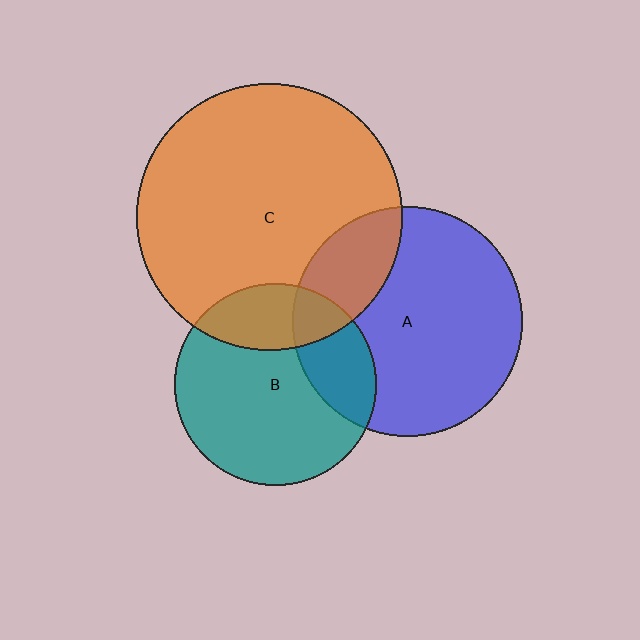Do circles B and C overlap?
Yes.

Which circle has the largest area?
Circle C (orange).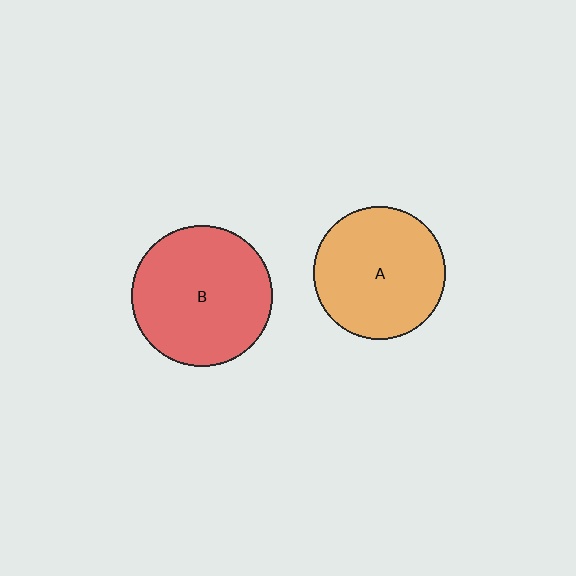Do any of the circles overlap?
No, none of the circles overlap.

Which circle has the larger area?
Circle B (red).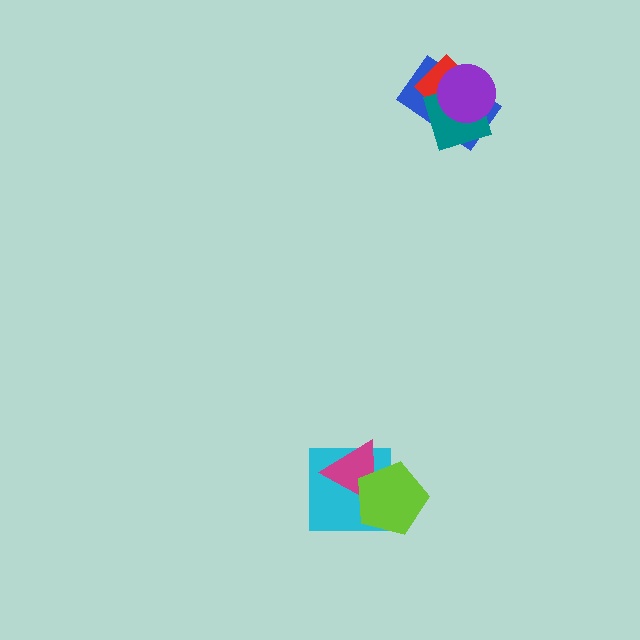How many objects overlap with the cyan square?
2 objects overlap with the cyan square.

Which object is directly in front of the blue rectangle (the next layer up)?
The red diamond is directly in front of the blue rectangle.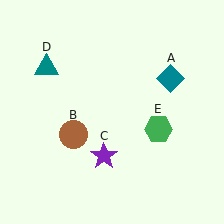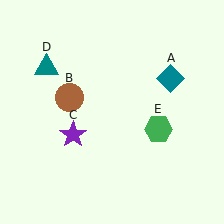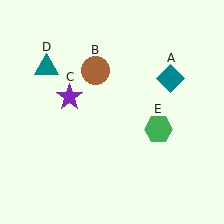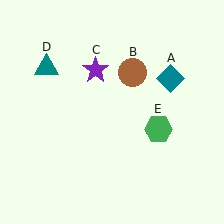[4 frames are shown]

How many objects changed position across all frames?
2 objects changed position: brown circle (object B), purple star (object C).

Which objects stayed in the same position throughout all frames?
Teal diamond (object A) and teal triangle (object D) and green hexagon (object E) remained stationary.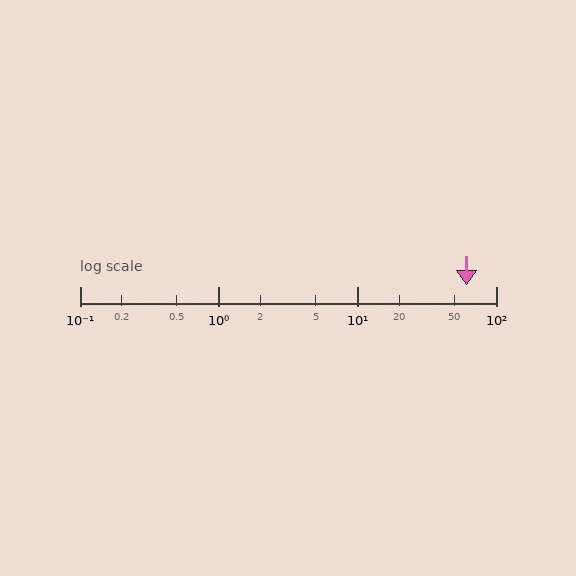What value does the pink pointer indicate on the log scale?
The pointer indicates approximately 61.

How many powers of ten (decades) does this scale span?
The scale spans 3 decades, from 0.1 to 100.